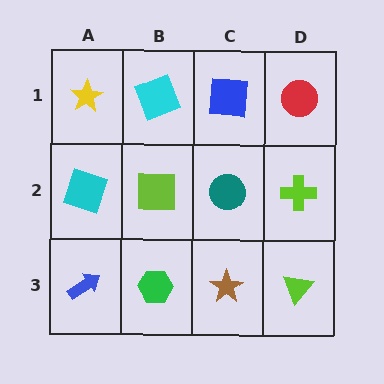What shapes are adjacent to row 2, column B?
A cyan square (row 1, column B), a green hexagon (row 3, column B), a cyan square (row 2, column A), a teal circle (row 2, column C).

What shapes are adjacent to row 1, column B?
A lime square (row 2, column B), a yellow star (row 1, column A), a blue square (row 1, column C).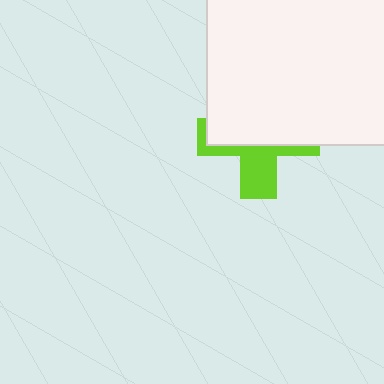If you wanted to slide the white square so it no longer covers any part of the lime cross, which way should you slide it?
Slide it up — that is the most direct way to separate the two shapes.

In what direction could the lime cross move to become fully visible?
The lime cross could move down. That would shift it out from behind the white square entirely.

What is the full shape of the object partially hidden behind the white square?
The partially hidden object is a lime cross.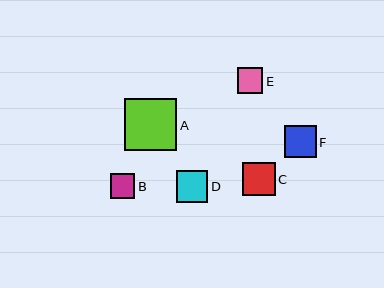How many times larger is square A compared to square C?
Square A is approximately 1.6 times the size of square C.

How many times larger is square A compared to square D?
Square A is approximately 1.7 times the size of square D.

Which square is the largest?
Square A is the largest with a size of approximately 52 pixels.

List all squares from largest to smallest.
From largest to smallest: A, C, F, D, E, B.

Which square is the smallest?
Square B is the smallest with a size of approximately 24 pixels.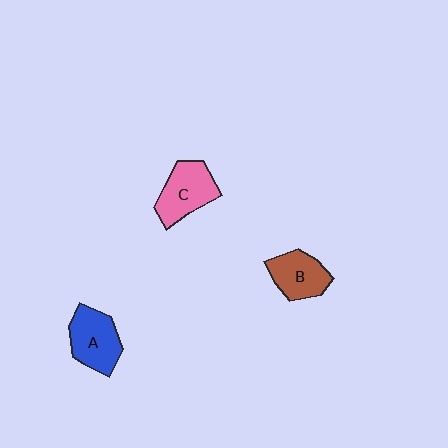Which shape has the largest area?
Shape C (pink).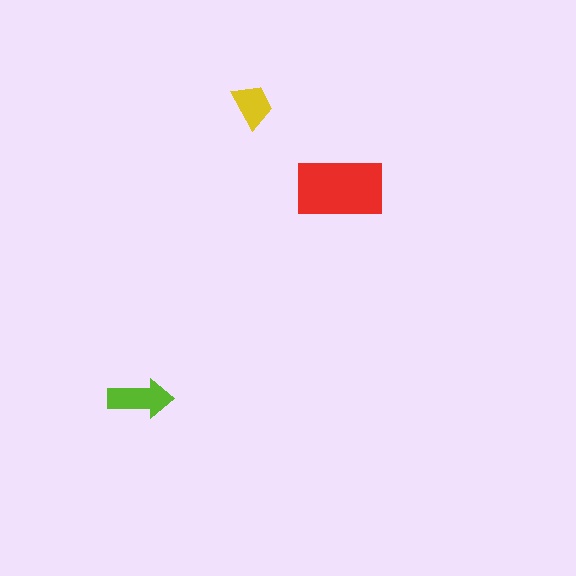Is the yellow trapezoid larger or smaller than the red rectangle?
Smaller.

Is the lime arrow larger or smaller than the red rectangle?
Smaller.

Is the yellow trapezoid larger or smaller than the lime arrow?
Smaller.